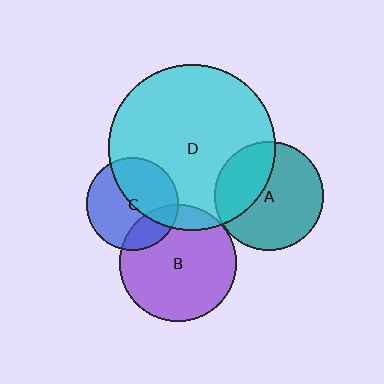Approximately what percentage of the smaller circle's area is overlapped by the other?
Approximately 45%.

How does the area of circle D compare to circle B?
Approximately 2.0 times.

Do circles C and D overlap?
Yes.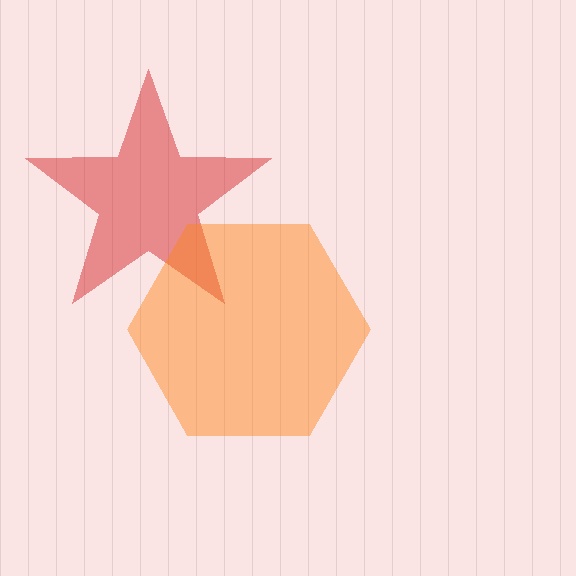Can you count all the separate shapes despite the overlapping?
Yes, there are 2 separate shapes.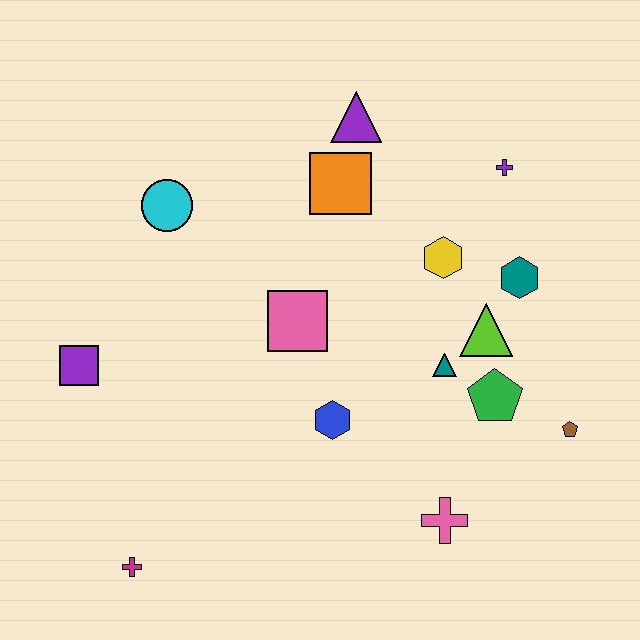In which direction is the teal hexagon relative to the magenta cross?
The teal hexagon is to the right of the magenta cross.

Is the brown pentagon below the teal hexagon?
Yes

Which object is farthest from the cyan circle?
The brown pentagon is farthest from the cyan circle.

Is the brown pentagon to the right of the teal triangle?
Yes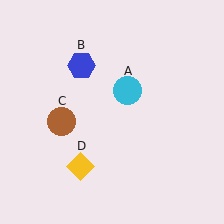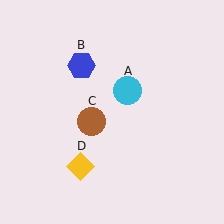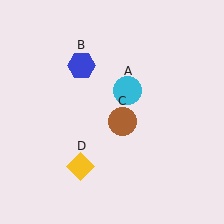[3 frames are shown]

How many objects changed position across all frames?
1 object changed position: brown circle (object C).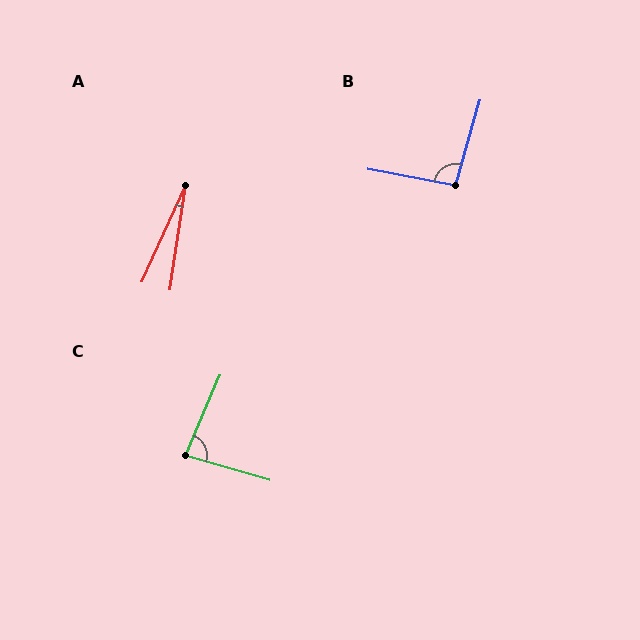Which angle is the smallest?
A, at approximately 16 degrees.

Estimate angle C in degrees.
Approximately 83 degrees.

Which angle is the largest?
B, at approximately 96 degrees.